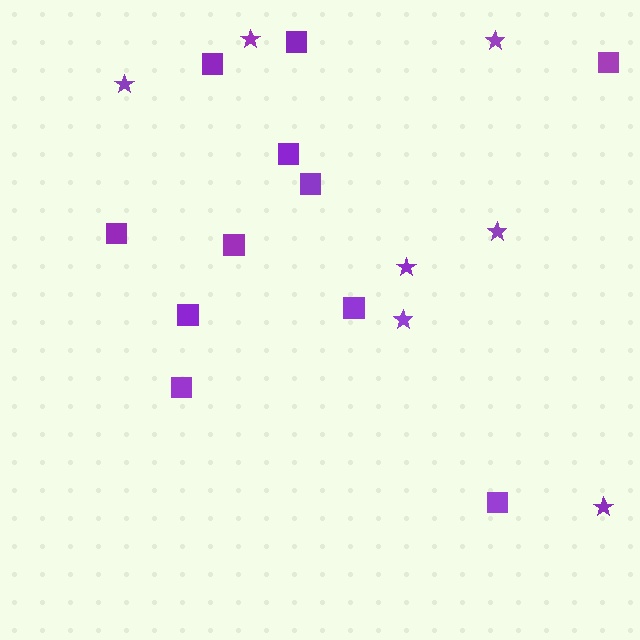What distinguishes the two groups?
There are 2 groups: one group of stars (7) and one group of squares (11).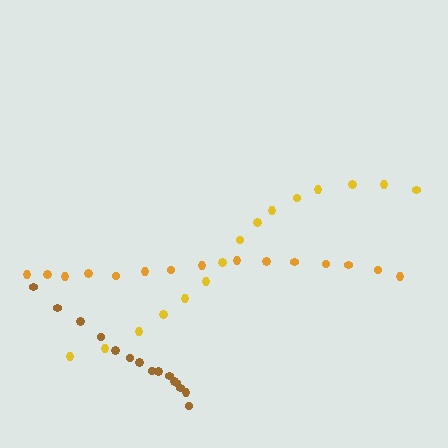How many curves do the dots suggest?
There are 3 distinct paths.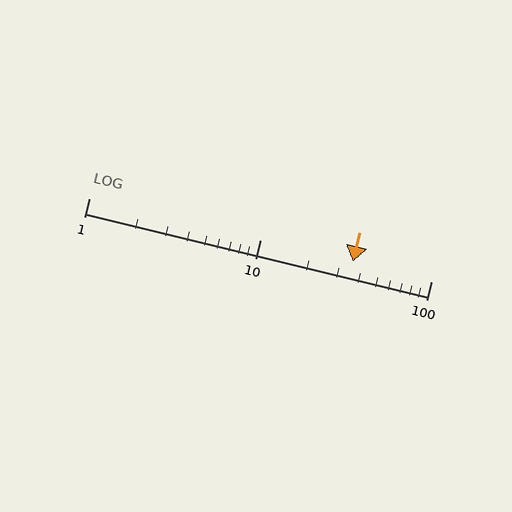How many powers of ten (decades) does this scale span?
The scale spans 2 decades, from 1 to 100.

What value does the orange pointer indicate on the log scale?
The pointer indicates approximately 35.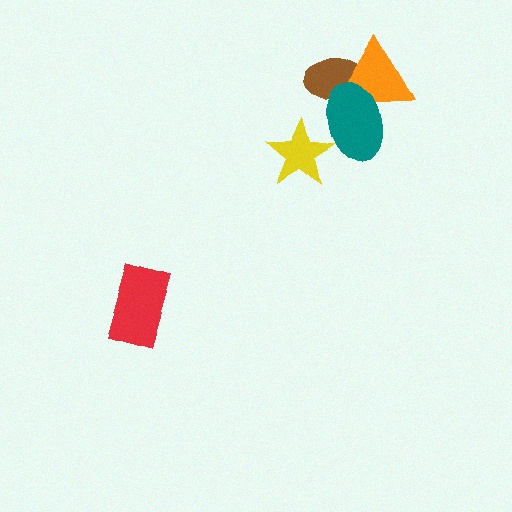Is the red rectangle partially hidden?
No, no other shape covers it.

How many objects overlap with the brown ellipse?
2 objects overlap with the brown ellipse.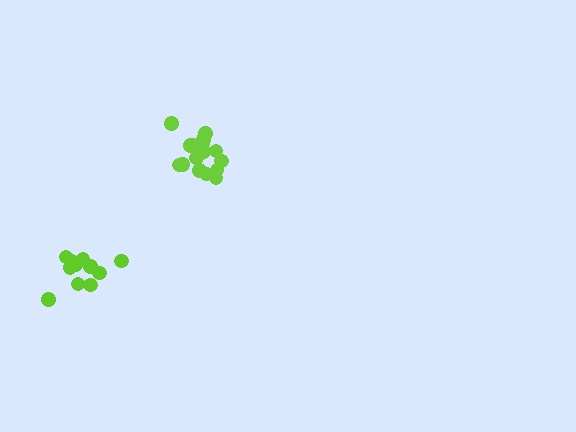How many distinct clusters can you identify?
There are 2 distinct clusters.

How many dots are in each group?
Group 1: 16 dots, Group 2: 11 dots (27 total).